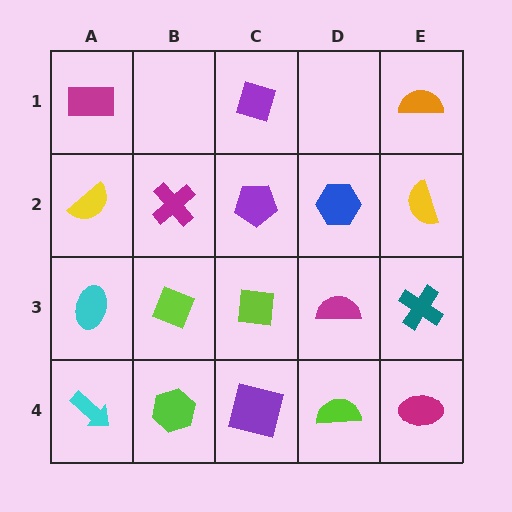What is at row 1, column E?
An orange semicircle.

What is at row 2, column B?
A magenta cross.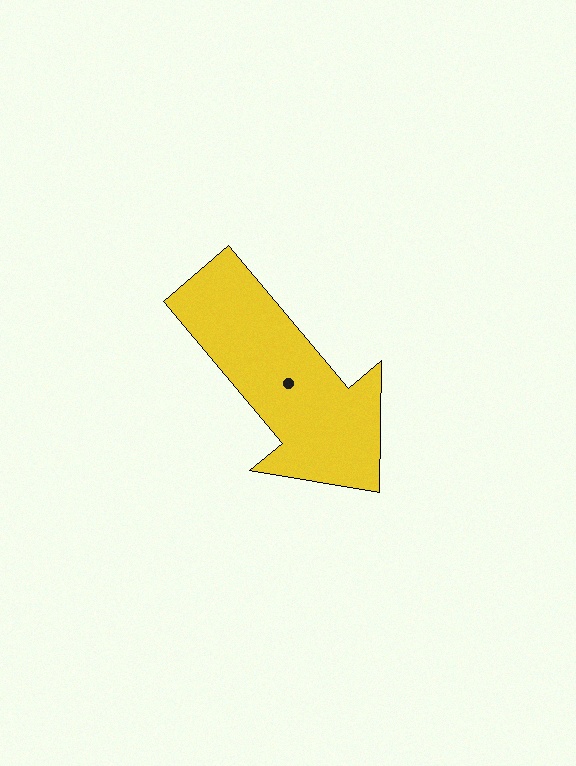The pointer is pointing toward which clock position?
Roughly 5 o'clock.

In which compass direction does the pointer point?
Southeast.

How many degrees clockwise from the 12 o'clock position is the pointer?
Approximately 140 degrees.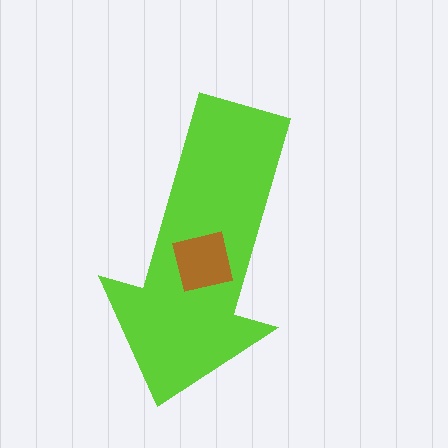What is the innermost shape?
The brown square.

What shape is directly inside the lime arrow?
The brown square.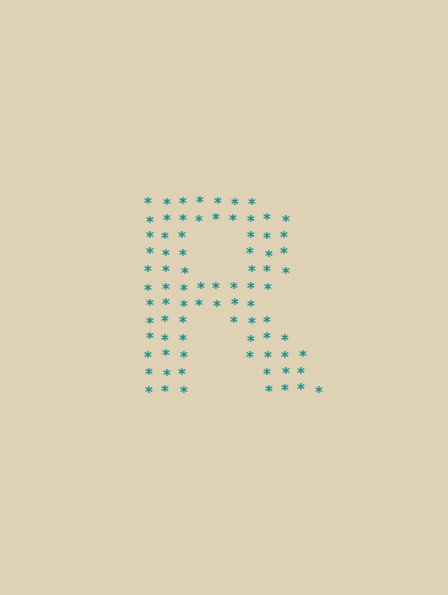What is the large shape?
The large shape is the letter R.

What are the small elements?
The small elements are asterisks.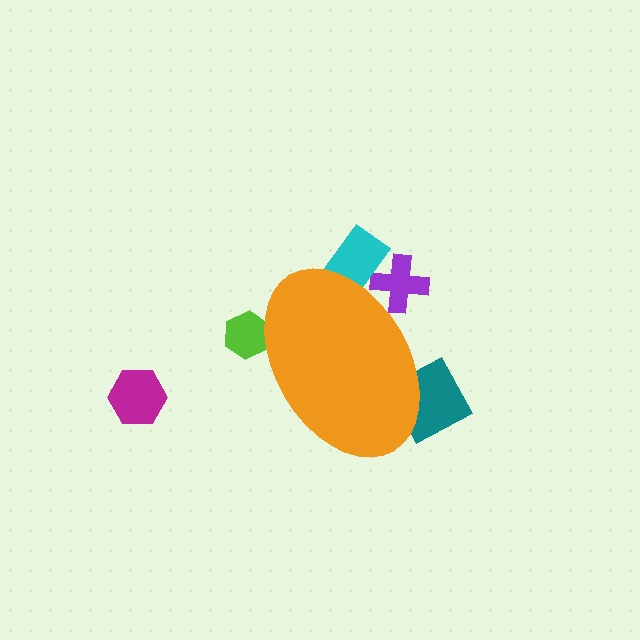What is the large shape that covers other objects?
An orange ellipse.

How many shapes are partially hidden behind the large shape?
4 shapes are partially hidden.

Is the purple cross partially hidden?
Yes, the purple cross is partially hidden behind the orange ellipse.